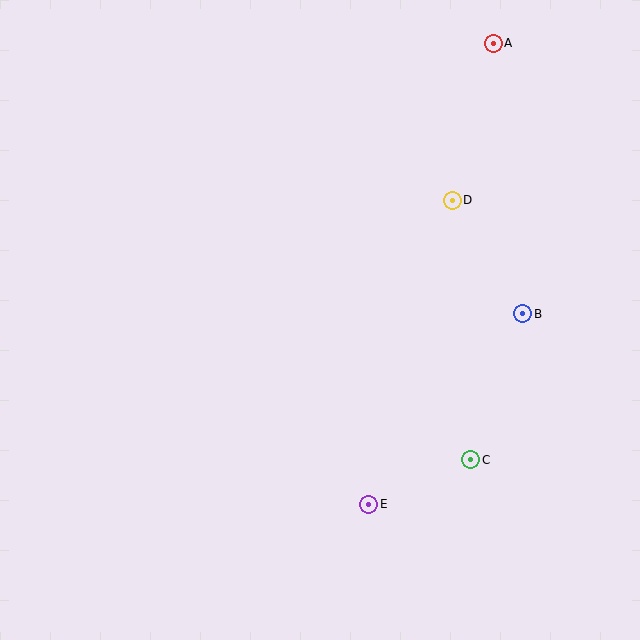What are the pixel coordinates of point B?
Point B is at (523, 314).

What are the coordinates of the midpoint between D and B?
The midpoint between D and B is at (488, 257).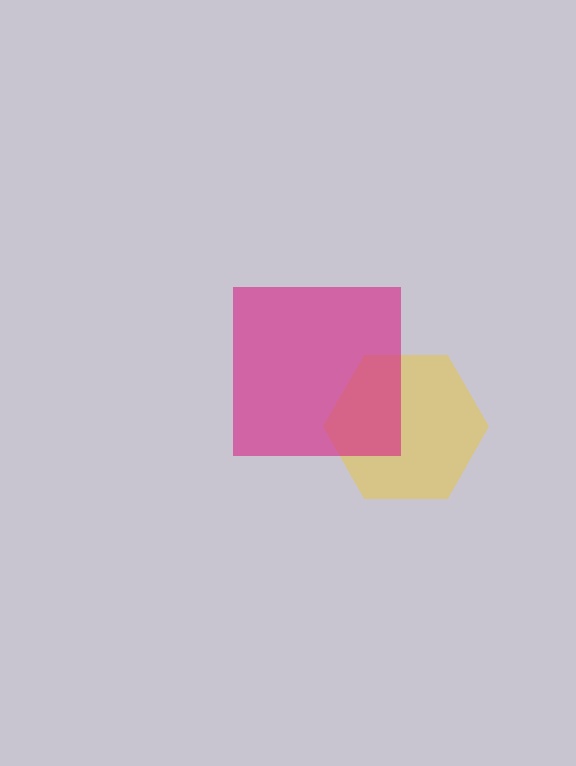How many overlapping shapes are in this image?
There are 2 overlapping shapes in the image.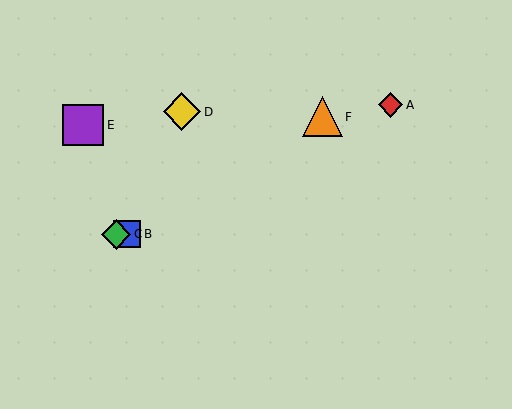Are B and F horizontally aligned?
No, B is at y≈234 and F is at y≈117.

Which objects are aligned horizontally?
Objects B, C are aligned horizontally.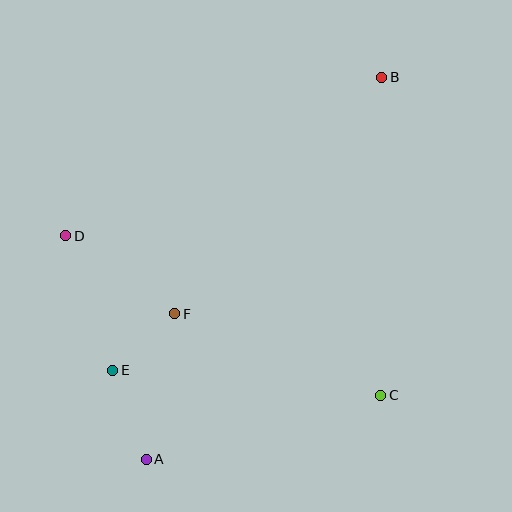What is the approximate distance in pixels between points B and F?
The distance between B and F is approximately 314 pixels.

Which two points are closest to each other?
Points E and F are closest to each other.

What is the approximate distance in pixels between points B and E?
The distance between B and E is approximately 398 pixels.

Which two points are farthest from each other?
Points A and B are farthest from each other.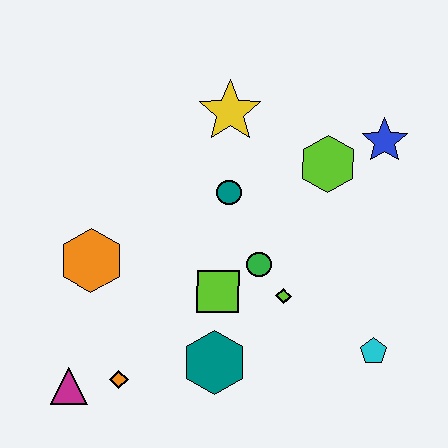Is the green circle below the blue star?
Yes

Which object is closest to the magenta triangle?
The orange diamond is closest to the magenta triangle.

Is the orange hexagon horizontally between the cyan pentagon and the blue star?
No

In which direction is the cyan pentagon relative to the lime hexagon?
The cyan pentagon is below the lime hexagon.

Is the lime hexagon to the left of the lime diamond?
No